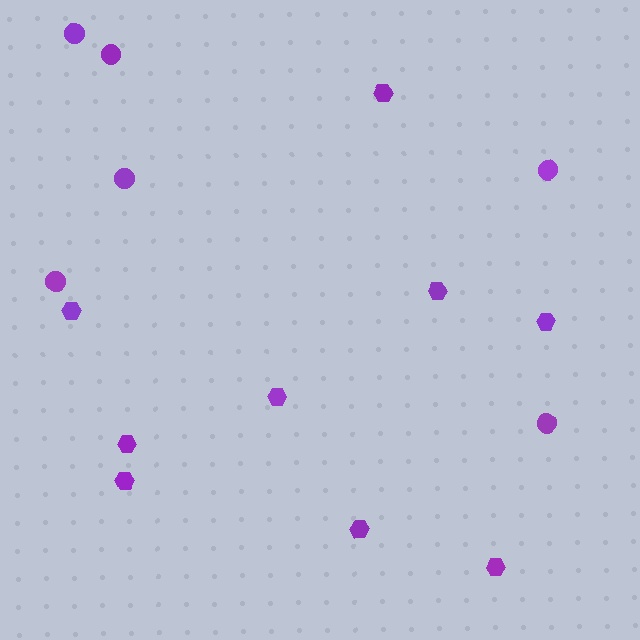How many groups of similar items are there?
There are 2 groups: one group of hexagons (9) and one group of circles (6).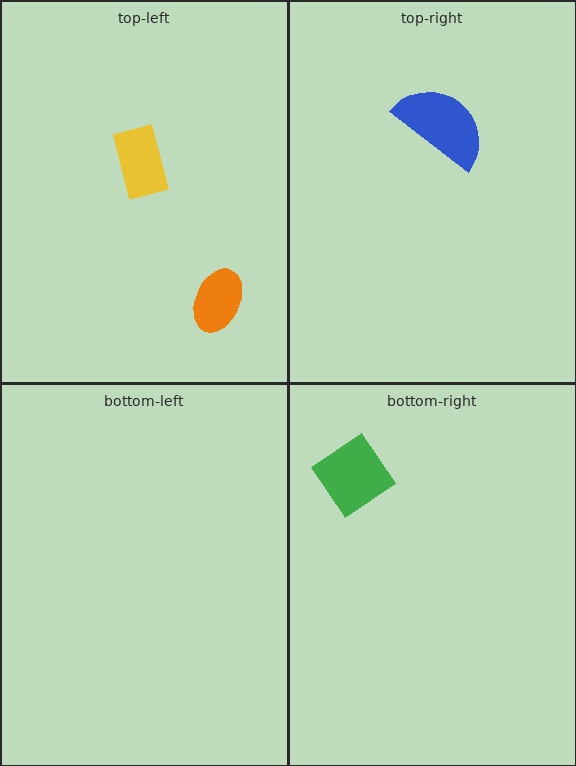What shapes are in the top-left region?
The orange ellipse, the yellow rectangle.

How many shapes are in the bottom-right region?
1.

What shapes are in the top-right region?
The blue semicircle.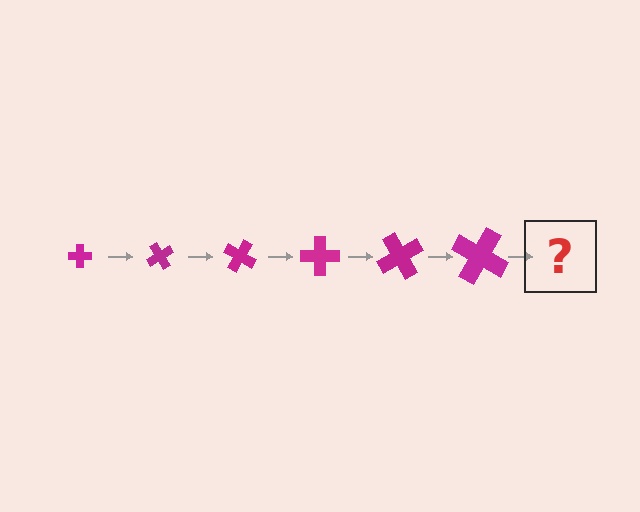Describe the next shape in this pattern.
It should be a cross, larger than the previous one and rotated 360 degrees from the start.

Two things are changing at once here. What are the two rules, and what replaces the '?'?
The two rules are that the cross grows larger each step and it rotates 60 degrees each step. The '?' should be a cross, larger than the previous one and rotated 360 degrees from the start.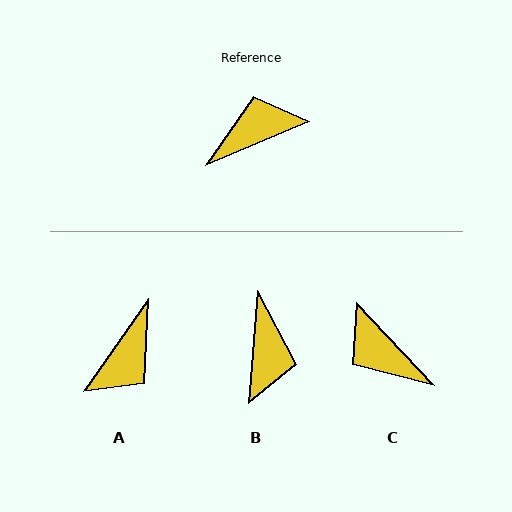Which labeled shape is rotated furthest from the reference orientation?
A, about 148 degrees away.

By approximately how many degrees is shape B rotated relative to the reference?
Approximately 117 degrees clockwise.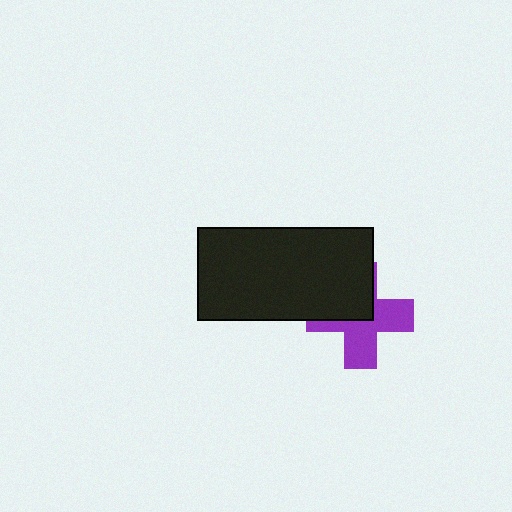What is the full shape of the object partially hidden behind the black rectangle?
The partially hidden object is a purple cross.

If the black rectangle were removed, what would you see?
You would see the complete purple cross.